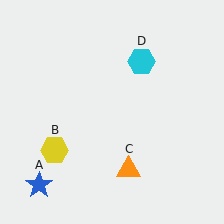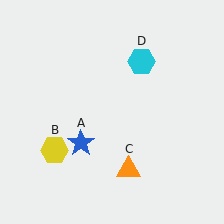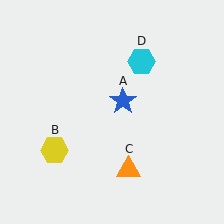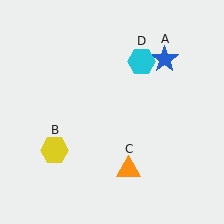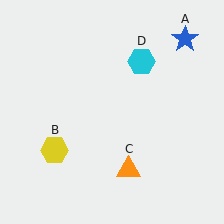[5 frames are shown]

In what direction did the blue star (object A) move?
The blue star (object A) moved up and to the right.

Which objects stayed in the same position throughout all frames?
Yellow hexagon (object B) and orange triangle (object C) and cyan hexagon (object D) remained stationary.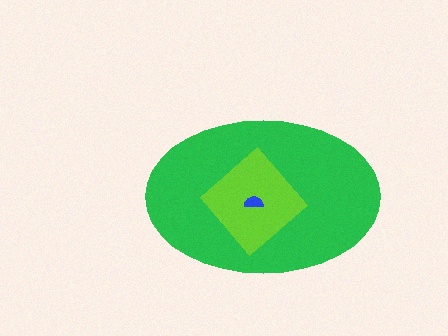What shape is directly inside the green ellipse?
The lime diamond.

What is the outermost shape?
The green ellipse.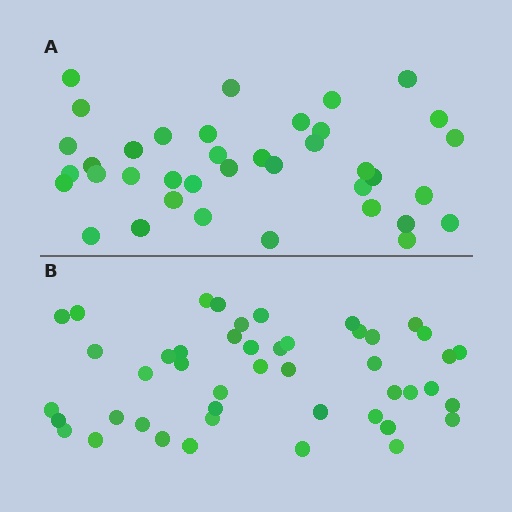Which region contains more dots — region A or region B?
Region B (the bottom region) has more dots.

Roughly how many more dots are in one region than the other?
Region B has roughly 8 or so more dots than region A.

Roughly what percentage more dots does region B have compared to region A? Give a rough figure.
About 20% more.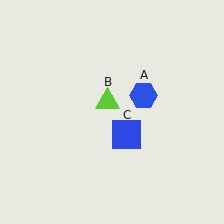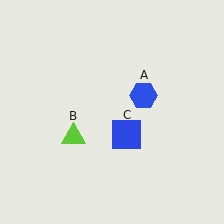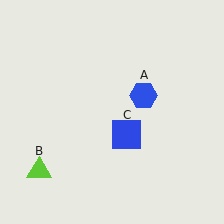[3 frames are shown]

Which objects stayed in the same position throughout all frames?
Blue hexagon (object A) and blue square (object C) remained stationary.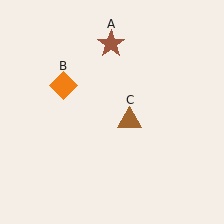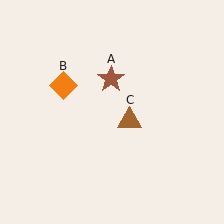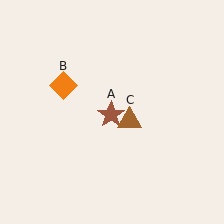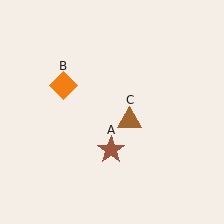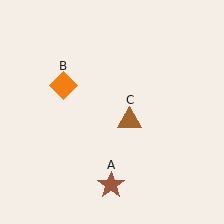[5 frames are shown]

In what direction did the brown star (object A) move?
The brown star (object A) moved down.